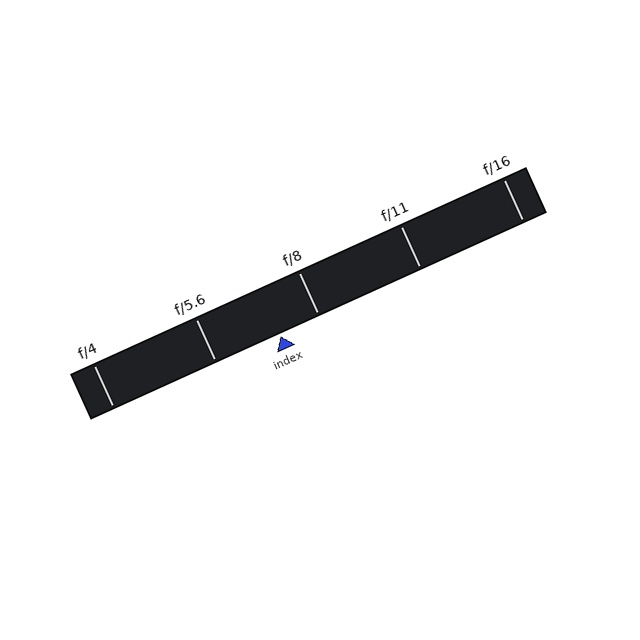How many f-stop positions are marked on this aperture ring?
There are 5 f-stop positions marked.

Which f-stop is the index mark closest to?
The index mark is closest to f/8.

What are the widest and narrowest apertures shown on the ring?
The widest aperture shown is f/4 and the narrowest is f/16.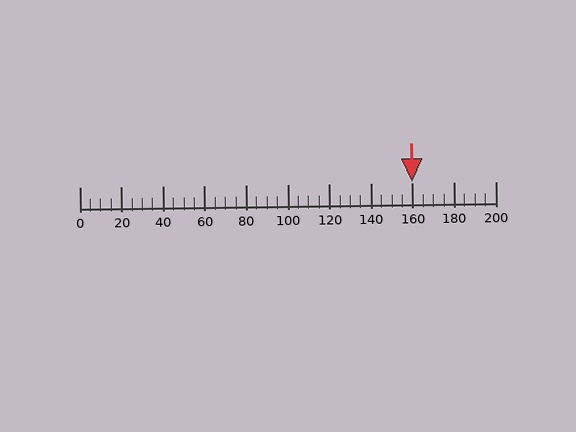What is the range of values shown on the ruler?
The ruler shows values from 0 to 200.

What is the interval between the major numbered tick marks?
The major tick marks are spaced 20 units apart.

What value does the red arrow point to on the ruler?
The red arrow points to approximately 160.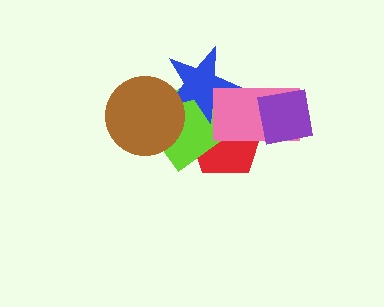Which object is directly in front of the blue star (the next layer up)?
The brown circle is directly in front of the blue star.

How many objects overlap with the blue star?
4 objects overlap with the blue star.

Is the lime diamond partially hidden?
Yes, it is partially covered by another shape.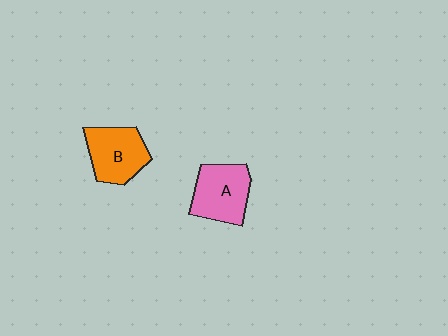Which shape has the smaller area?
Shape B (orange).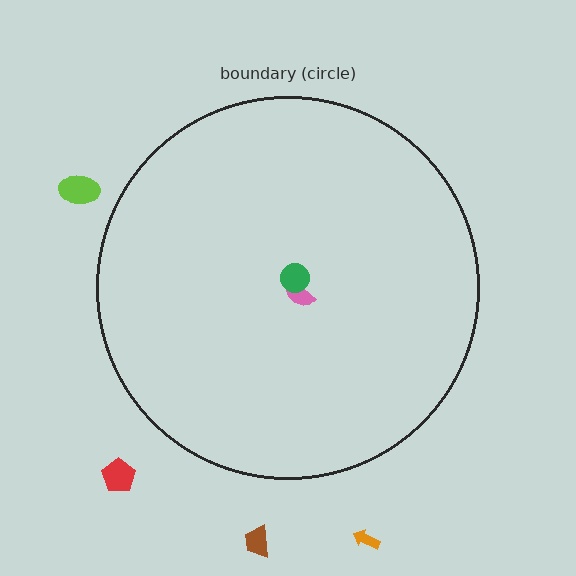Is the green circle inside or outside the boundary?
Inside.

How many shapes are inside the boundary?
2 inside, 4 outside.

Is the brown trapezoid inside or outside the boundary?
Outside.